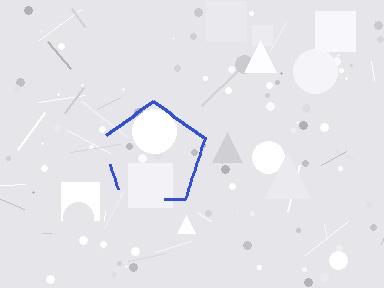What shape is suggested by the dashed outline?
The dashed outline suggests a pentagon.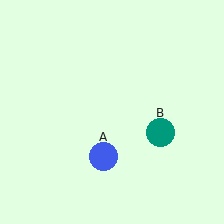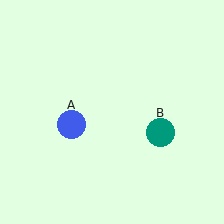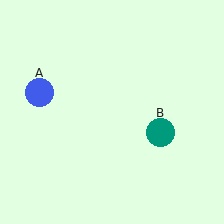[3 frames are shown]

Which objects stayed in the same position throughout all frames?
Teal circle (object B) remained stationary.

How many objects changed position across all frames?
1 object changed position: blue circle (object A).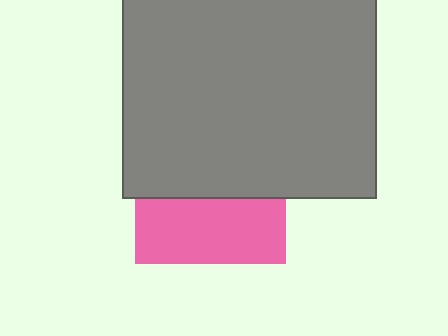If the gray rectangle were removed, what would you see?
You would see the complete pink square.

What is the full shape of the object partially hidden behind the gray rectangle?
The partially hidden object is a pink square.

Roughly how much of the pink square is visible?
A small part of it is visible (roughly 42%).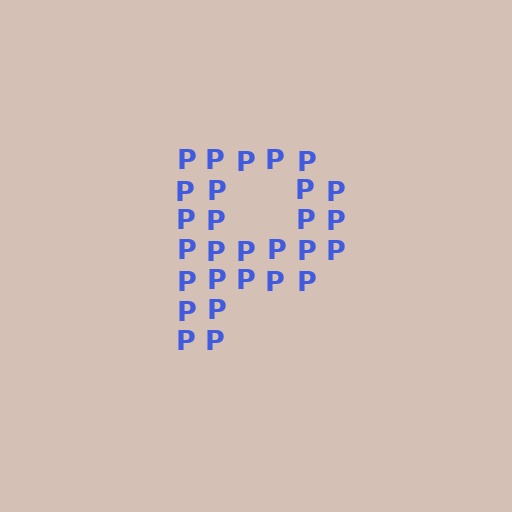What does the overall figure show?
The overall figure shows the letter P.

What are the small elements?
The small elements are letter P's.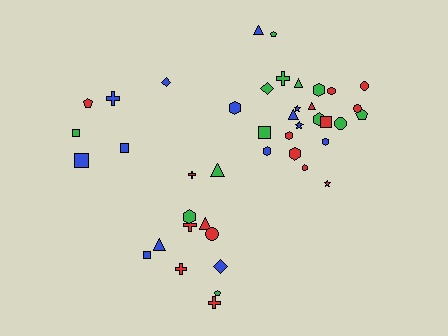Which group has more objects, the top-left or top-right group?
The top-right group.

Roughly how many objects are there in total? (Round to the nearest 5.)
Roughly 45 objects in total.